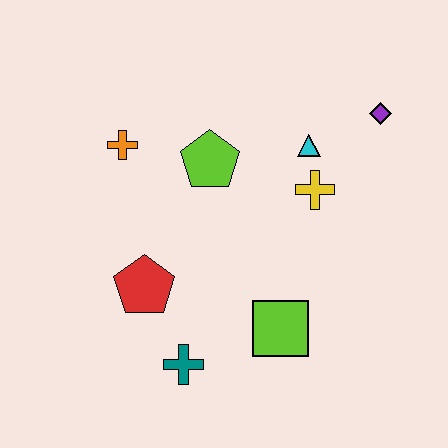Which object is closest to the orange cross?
The lime pentagon is closest to the orange cross.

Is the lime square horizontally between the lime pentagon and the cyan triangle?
Yes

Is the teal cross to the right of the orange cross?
Yes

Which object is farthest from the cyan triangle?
The teal cross is farthest from the cyan triangle.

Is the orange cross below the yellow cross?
No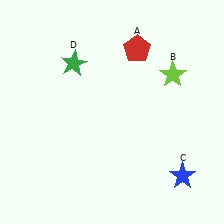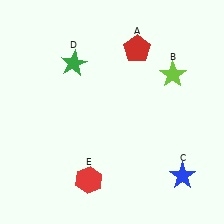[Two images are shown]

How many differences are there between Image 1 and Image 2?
There is 1 difference between the two images.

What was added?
A red hexagon (E) was added in Image 2.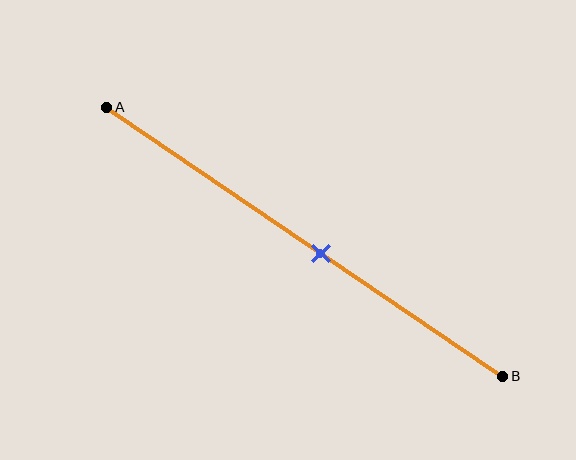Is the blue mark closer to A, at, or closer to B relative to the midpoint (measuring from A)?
The blue mark is closer to point B than the midpoint of segment AB.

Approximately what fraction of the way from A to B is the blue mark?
The blue mark is approximately 55% of the way from A to B.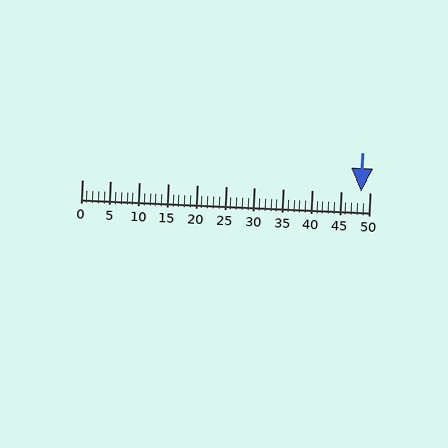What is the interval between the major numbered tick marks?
The major tick marks are spaced 5 units apart.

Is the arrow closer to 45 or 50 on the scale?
The arrow is closer to 50.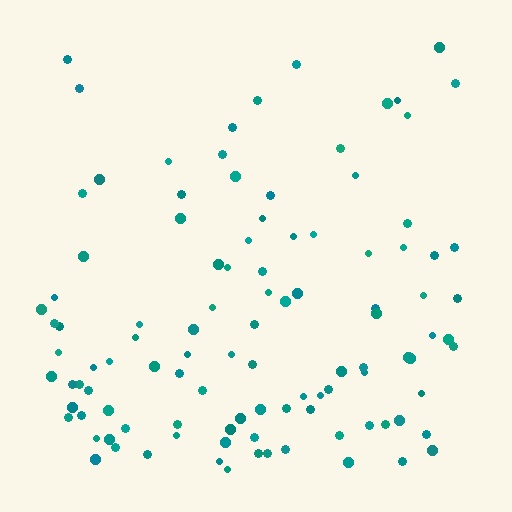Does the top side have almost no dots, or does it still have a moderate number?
Still a moderate number, just noticeably fewer than the bottom.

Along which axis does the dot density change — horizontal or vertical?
Vertical.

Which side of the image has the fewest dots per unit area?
The top.